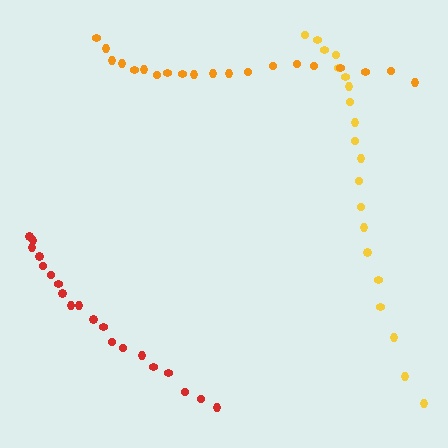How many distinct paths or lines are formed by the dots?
There are 3 distinct paths.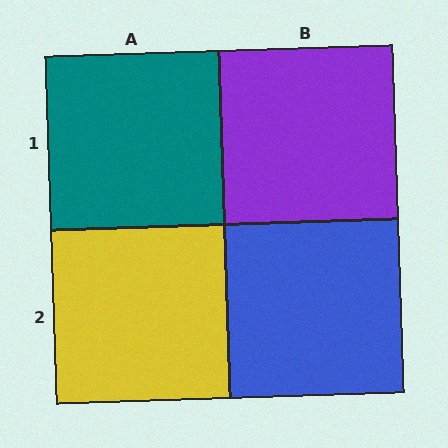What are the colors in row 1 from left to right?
Teal, purple.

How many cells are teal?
1 cell is teal.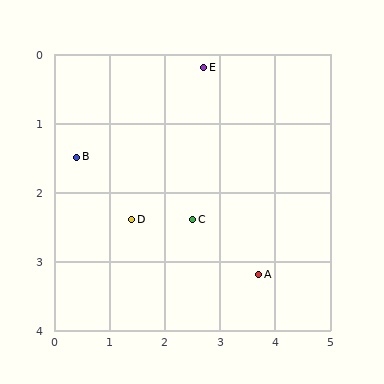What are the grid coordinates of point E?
Point E is at approximately (2.7, 0.2).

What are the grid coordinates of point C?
Point C is at approximately (2.5, 2.4).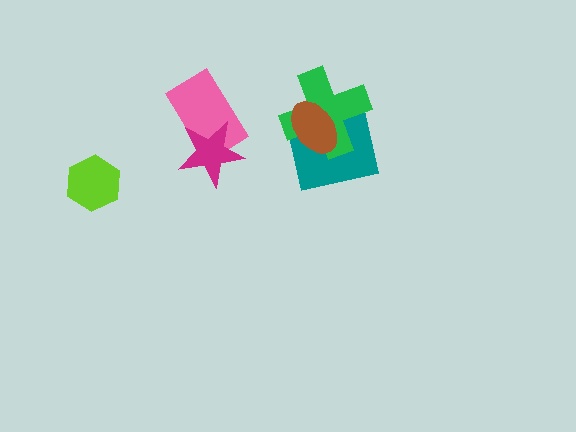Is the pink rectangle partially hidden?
Yes, it is partially covered by another shape.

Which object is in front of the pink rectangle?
The magenta star is in front of the pink rectangle.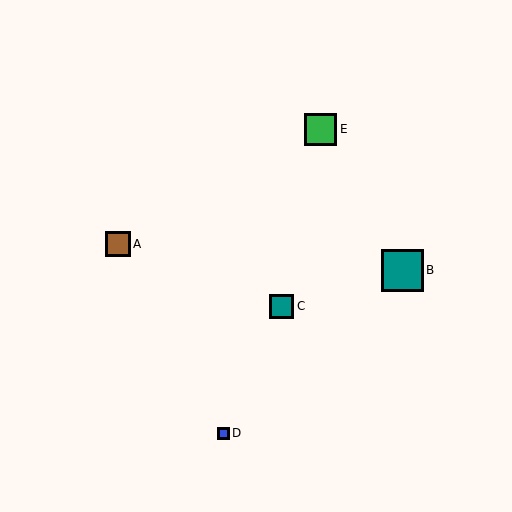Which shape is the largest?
The teal square (labeled B) is the largest.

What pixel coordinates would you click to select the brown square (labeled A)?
Click at (118, 244) to select the brown square A.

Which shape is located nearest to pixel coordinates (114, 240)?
The brown square (labeled A) at (118, 244) is nearest to that location.